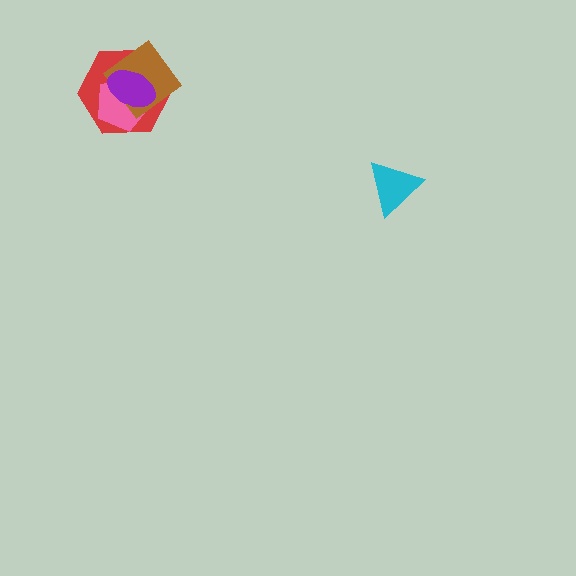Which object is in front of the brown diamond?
The purple ellipse is in front of the brown diamond.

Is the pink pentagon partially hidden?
Yes, it is partially covered by another shape.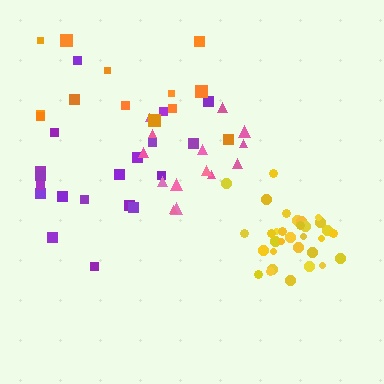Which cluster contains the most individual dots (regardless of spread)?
Yellow (32).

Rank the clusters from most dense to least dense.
yellow, pink, purple, orange.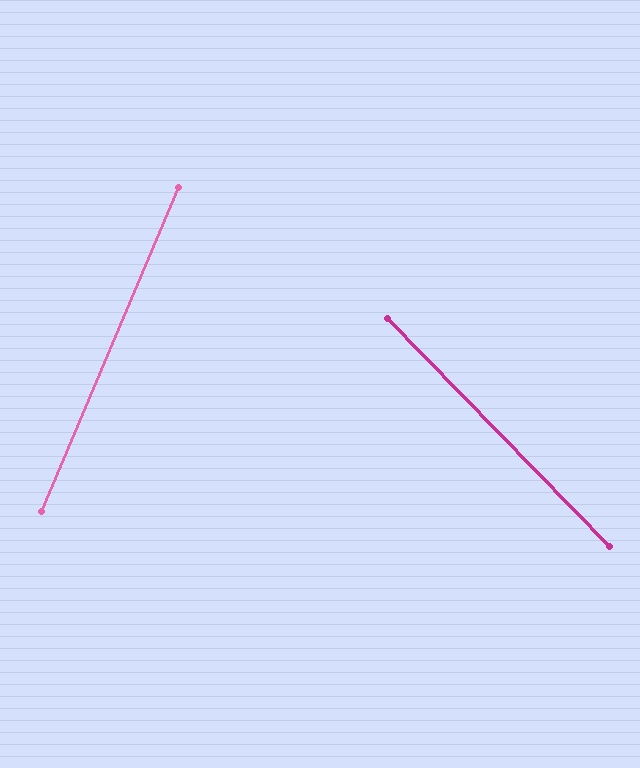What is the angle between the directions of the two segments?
Approximately 67 degrees.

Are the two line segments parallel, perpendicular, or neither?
Neither parallel nor perpendicular — they differ by about 67°.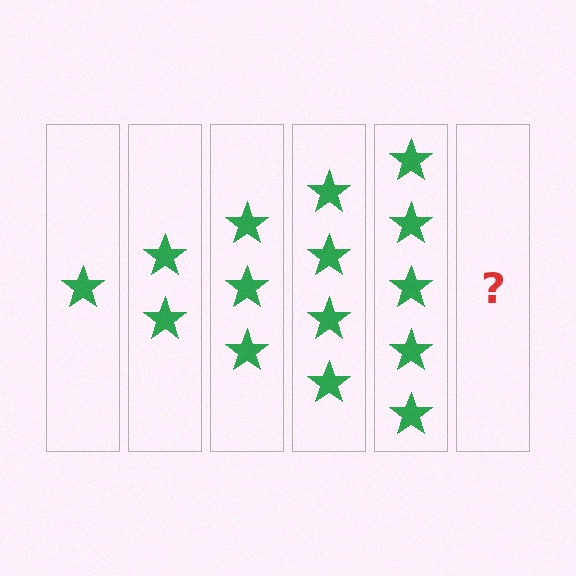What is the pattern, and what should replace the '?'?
The pattern is that each step adds one more star. The '?' should be 6 stars.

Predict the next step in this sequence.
The next step is 6 stars.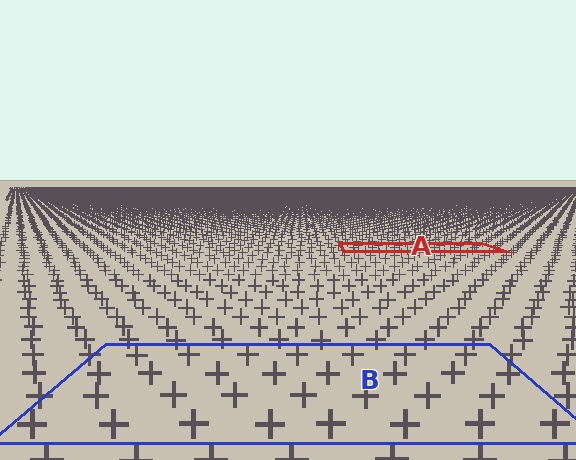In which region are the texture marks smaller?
The texture marks are smaller in region A, because it is farther away.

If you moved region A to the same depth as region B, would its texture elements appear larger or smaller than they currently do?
They would appear larger. At a closer depth, the same texture elements are projected at a bigger on-screen size.